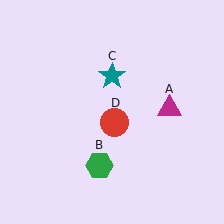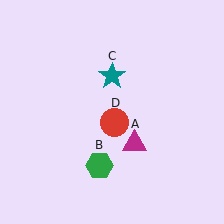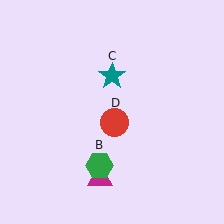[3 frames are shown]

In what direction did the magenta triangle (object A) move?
The magenta triangle (object A) moved down and to the left.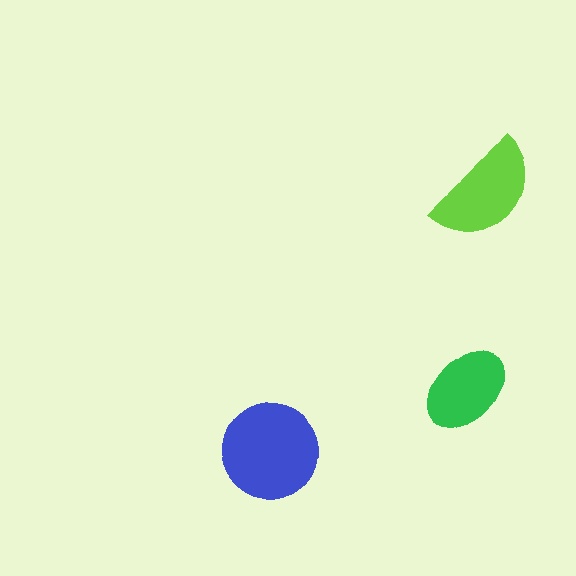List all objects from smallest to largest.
The green ellipse, the lime semicircle, the blue circle.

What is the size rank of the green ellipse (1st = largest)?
3rd.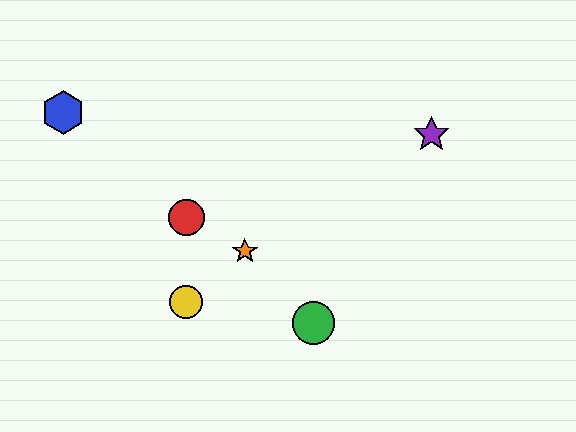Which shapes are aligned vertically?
The red circle, the yellow circle are aligned vertically.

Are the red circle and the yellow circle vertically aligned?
Yes, both are at x≈186.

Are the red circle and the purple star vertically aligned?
No, the red circle is at x≈186 and the purple star is at x≈432.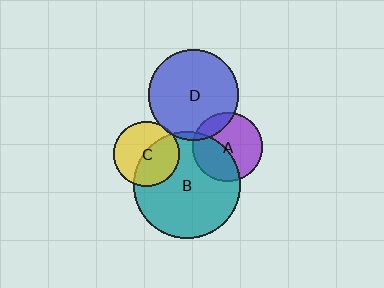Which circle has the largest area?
Circle B (teal).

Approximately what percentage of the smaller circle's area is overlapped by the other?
Approximately 5%.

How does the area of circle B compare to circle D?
Approximately 1.4 times.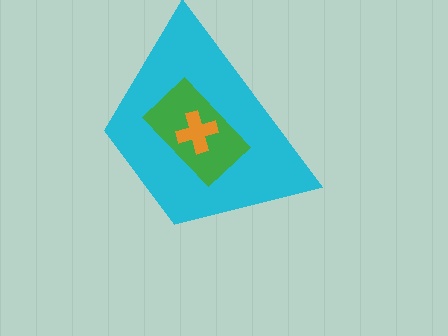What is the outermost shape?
The cyan trapezoid.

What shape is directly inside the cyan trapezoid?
The green rectangle.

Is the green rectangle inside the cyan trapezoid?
Yes.